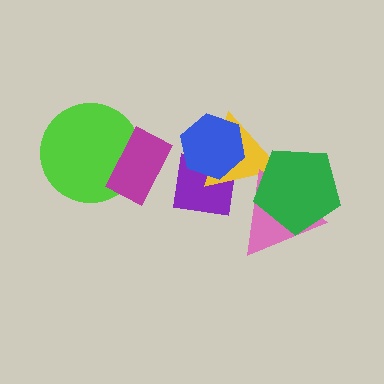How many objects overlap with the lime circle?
1 object overlaps with the lime circle.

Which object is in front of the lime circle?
The magenta rectangle is in front of the lime circle.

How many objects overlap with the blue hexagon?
2 objects overlap with the blue hexagon.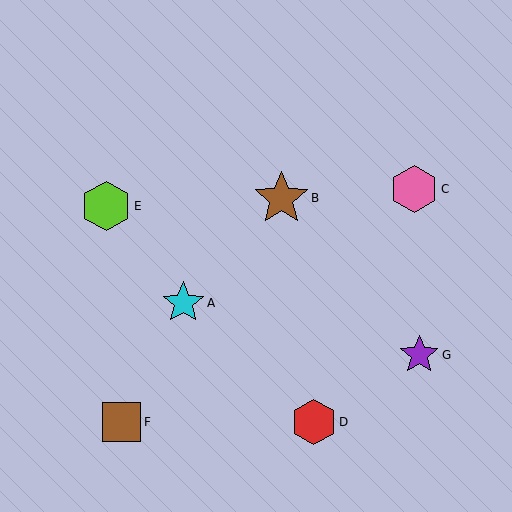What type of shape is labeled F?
Shape F is a brown square.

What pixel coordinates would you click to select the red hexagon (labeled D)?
Click at (314, 422) to select the red hexagon D.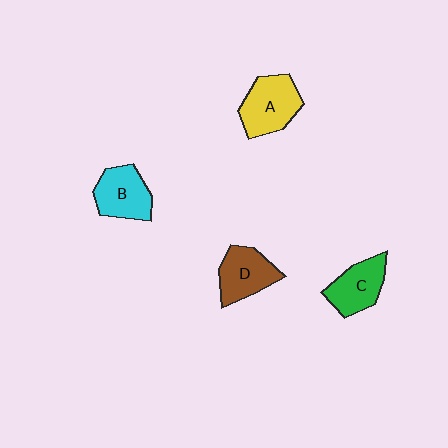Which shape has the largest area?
Shape A (yellow).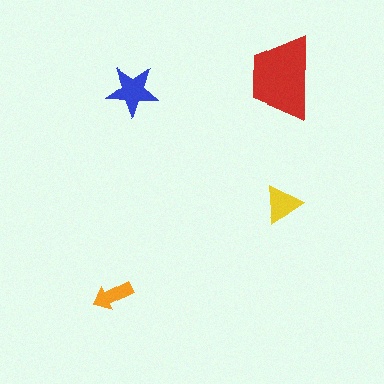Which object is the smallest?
The orange arrow.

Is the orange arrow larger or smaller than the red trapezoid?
Smaller.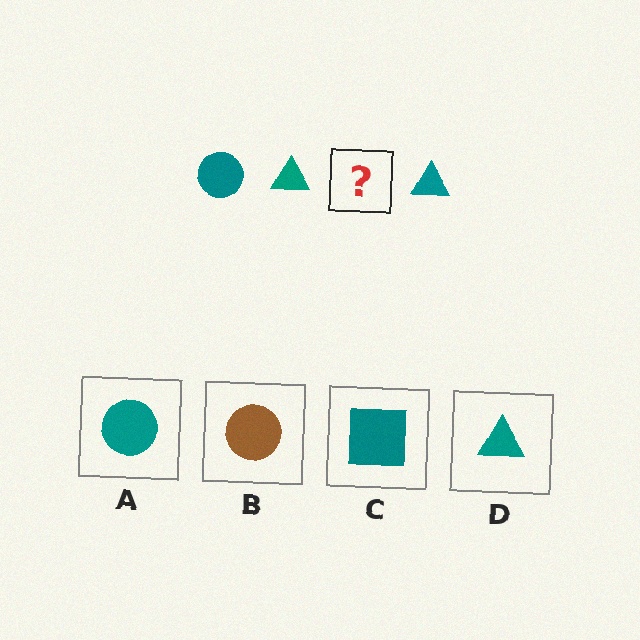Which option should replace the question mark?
Option A.